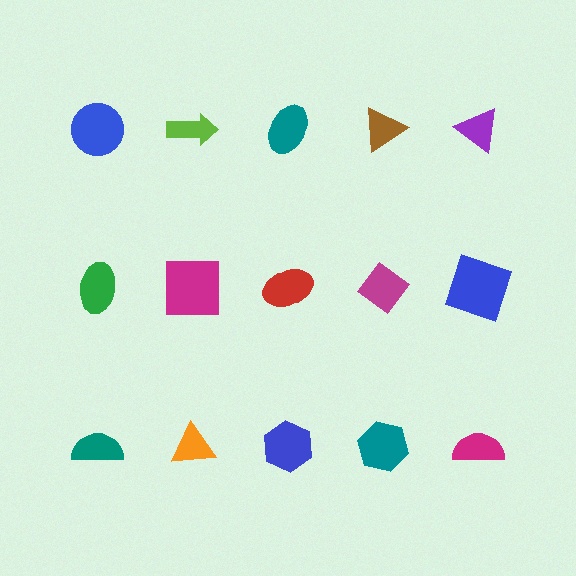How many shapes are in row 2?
5 shapes.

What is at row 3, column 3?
A blue hexagon.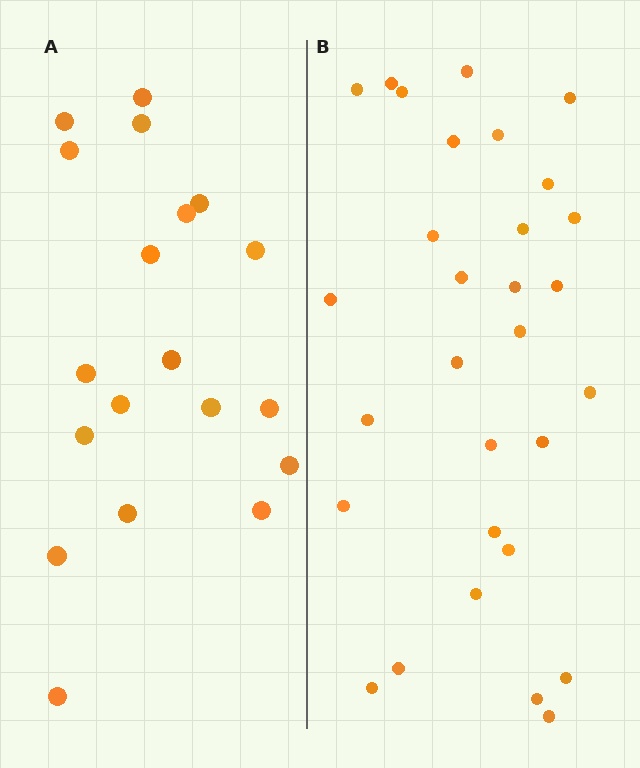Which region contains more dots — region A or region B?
Region B (the right region) has more dots.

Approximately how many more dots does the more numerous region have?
Region B has roughly 12 or so more dots than region A.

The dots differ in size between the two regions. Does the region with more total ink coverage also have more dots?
No. Region A has more total ink coverage because its dots are larger, but region B actually contains more individual dots. Total area can be misleading — the number of items is what matters here.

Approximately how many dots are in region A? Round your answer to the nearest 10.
About 20 dots. (The exact count is 19, which rounds to 20.)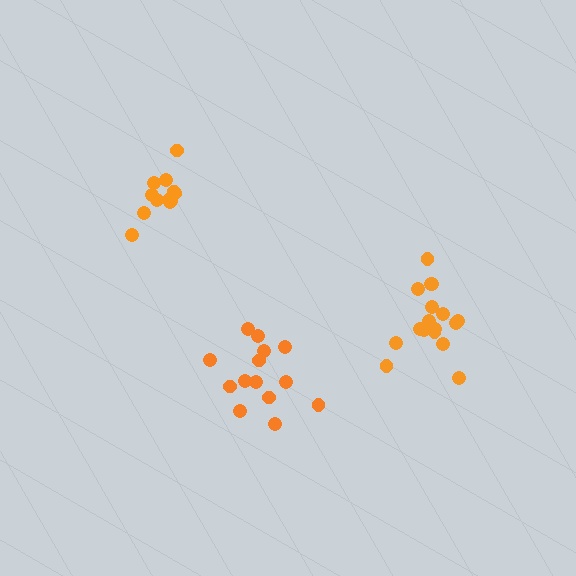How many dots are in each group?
Group 1: 14 dots, Group 2: 12 dots, Group 3: 17 dots (43 total).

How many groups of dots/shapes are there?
There are 3 groups.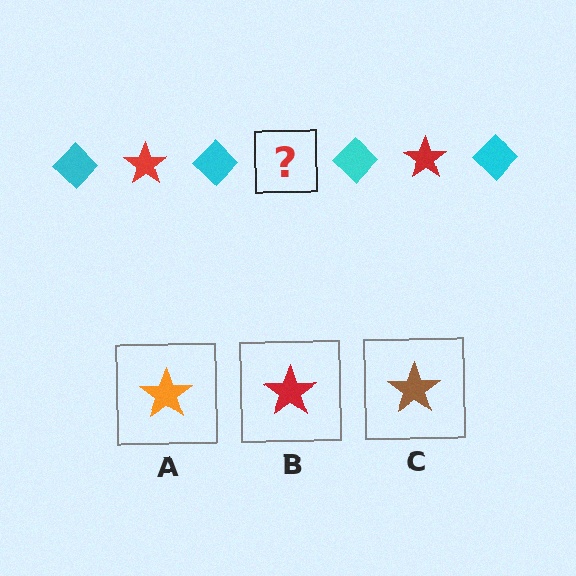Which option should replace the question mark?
Option B.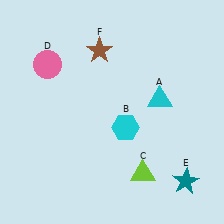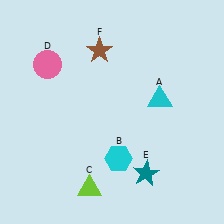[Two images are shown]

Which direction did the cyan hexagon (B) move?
The cyan hexagon (B) moved down.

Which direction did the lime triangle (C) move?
The lime triangle (C) moved left.